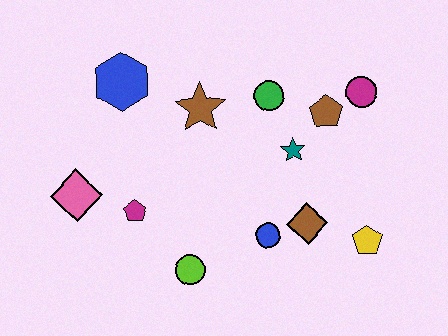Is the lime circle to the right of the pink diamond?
Yes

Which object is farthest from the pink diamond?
The magenta circle is farthest from the pink diamond.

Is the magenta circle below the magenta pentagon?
No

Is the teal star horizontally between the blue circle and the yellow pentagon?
Yes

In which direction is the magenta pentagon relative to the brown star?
The magenta pentagon is below the brown star.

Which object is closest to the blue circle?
The brown diamond is closest to the blue circle.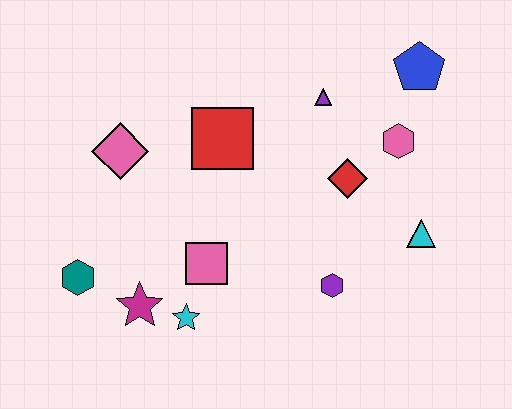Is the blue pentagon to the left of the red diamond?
No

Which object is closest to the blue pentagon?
The pink hexagon is closest to the blue pentagon.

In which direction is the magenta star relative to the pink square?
The magenta star is to the left of the pink square.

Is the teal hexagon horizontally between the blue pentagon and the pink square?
No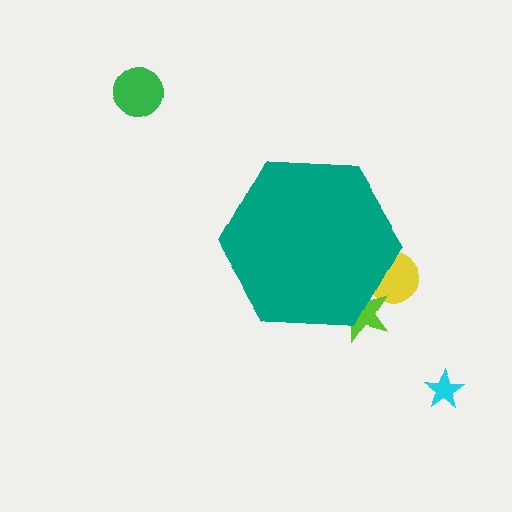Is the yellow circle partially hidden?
Yes, the yellow circle is partially hidden behind the teal hexagon.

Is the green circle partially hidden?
No, the green circle is fully visible.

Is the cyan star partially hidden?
No, the cyan star is fully visible.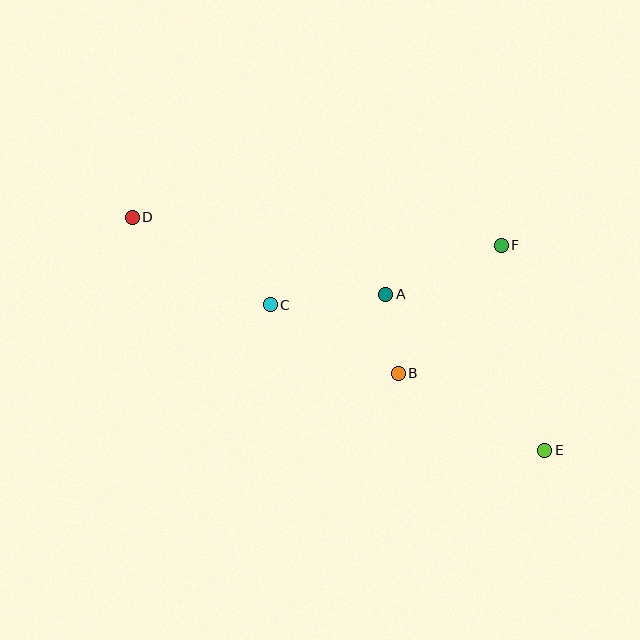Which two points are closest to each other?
Points A and B are closest to each other.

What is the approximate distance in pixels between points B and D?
The distance between B and D is approximately 309 pixels.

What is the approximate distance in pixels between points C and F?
The distance between C and F is approximately 238 pixels.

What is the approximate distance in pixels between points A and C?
The distance between A and C is approximately 116 pixels.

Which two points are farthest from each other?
Points D and E are farthest from each other.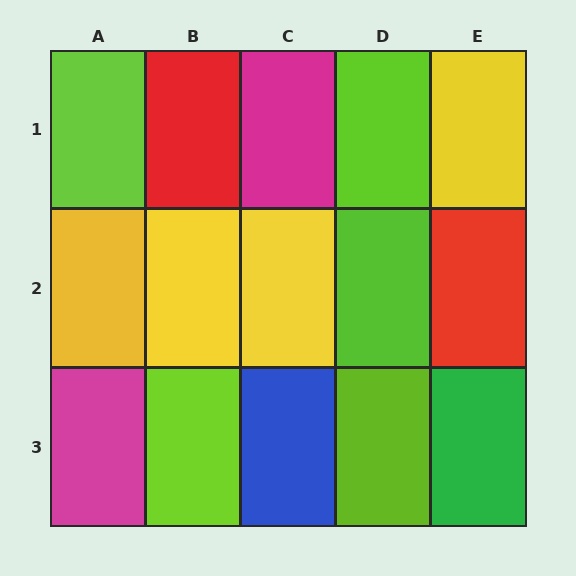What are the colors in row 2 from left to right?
Yellow, yellow, yellow, lime, red.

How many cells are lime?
5 cells are lime.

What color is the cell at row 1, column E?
Yellow.